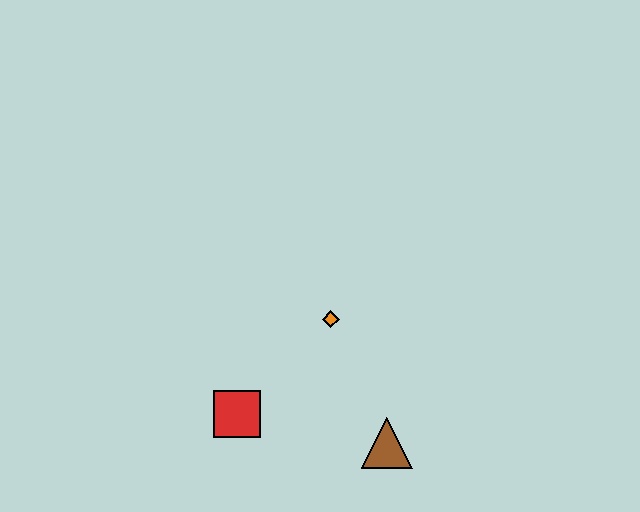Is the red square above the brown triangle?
Yes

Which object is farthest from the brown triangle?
The red square is farthest from the brown triangle.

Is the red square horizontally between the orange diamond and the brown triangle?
No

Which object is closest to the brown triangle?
The orange diamond is closest to the brown triangle.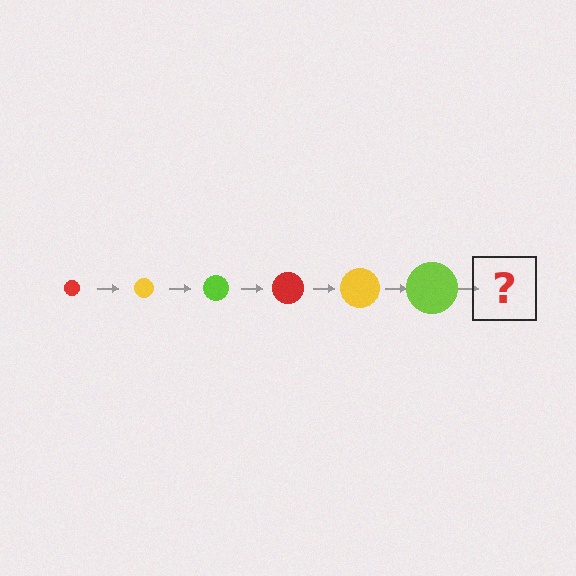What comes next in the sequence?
The next element should be a red circle, larger than the previous one.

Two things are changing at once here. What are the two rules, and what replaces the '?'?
The two rules are that the circle grows larger each step and the color cycles through red, yellow, and lime. The '?' should be a red circle, larger than the previous one.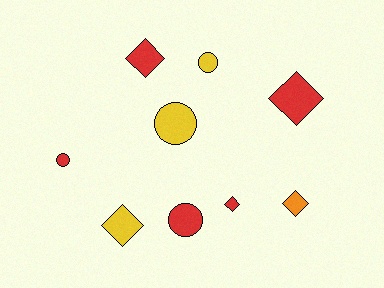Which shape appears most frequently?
Diamond, with 5 objects.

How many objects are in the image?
There are 9 objects.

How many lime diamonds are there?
There are no lime diamonds.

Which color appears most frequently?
Red, with 5 objects.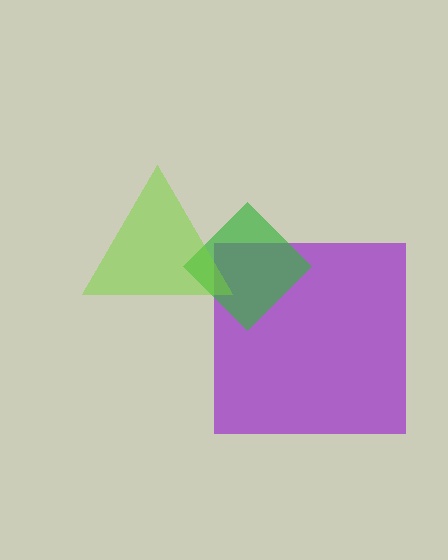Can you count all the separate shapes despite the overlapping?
Yes, there are 3 separate shapes.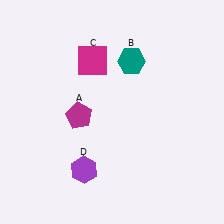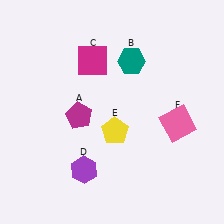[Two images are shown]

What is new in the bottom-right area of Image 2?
A yellow pentagon (E) was added in the bottom-right area of Image 2.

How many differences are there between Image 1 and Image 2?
There are 2 differences between the two images.